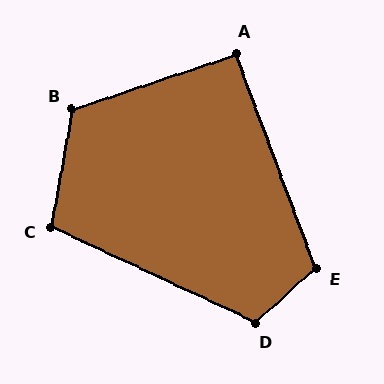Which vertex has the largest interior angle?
B, at approximately 119 degrees.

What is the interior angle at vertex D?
Approximately 113 degrees (obtuse).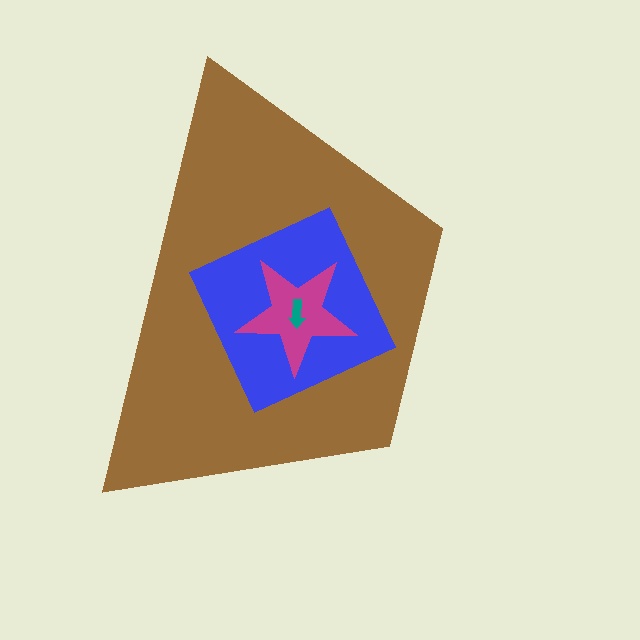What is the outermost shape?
The brown trapezoid.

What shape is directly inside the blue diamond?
The magenta star.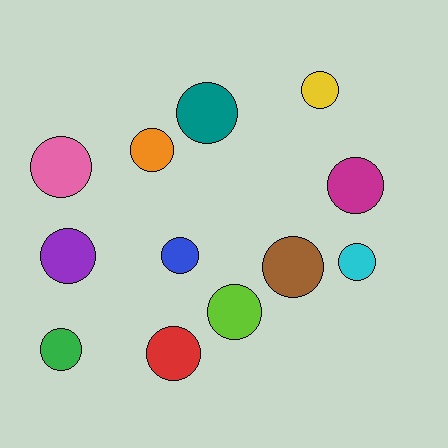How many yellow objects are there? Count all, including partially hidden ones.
There is 1 yellow object.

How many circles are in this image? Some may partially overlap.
There are 12 circles.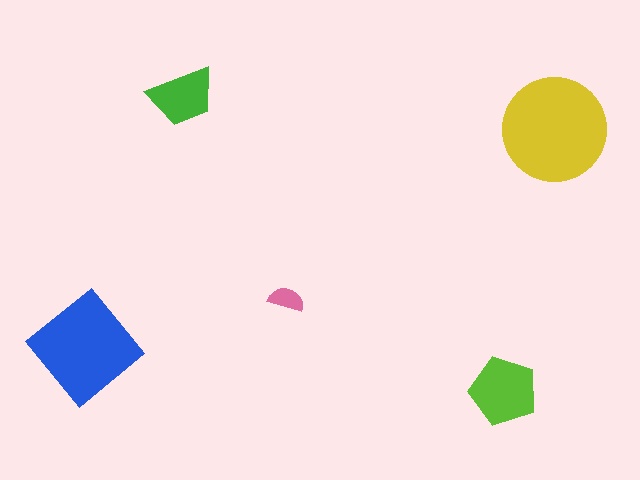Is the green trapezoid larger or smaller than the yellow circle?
Smaller.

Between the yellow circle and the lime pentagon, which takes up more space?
The yellow circle.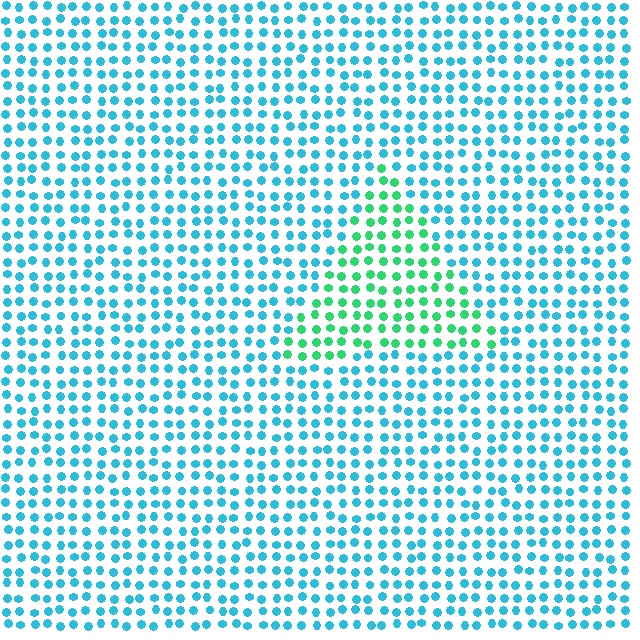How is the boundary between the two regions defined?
The boundary is defined purely by a slight shift in hue (about 46 degrees). Spacing, size, and orientation are identical on both sides.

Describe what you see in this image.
The image is filled with small cyan elements in a uniform arrangement. A triangle-shaped region is visible where the elements are tinted to a slightly different hue, forming a subtle color boundary.